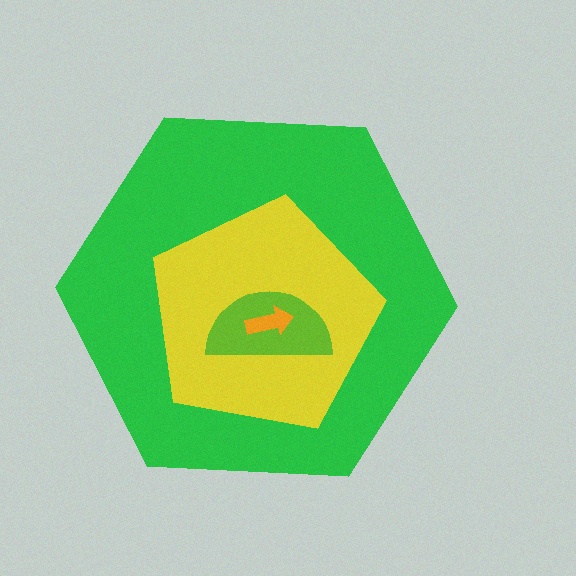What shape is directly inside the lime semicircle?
The orange arrow.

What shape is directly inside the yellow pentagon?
The lime semicircle.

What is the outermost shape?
The green hexagon.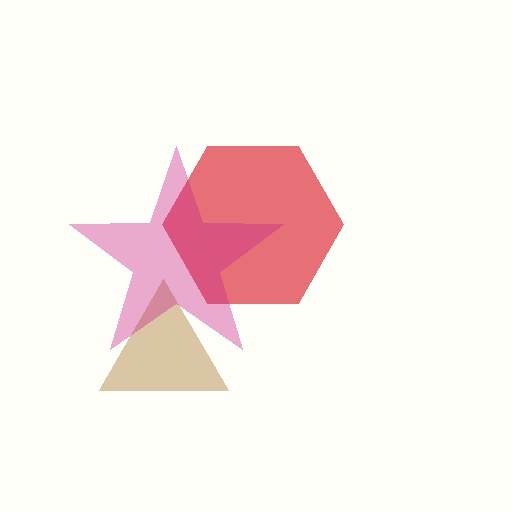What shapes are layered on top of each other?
The layered shapes are: a brown triangle, a red hexagon, a magenta star.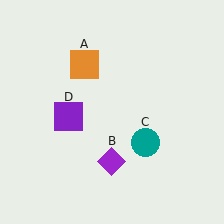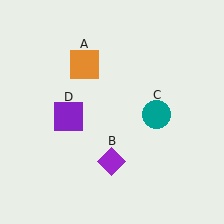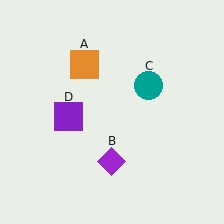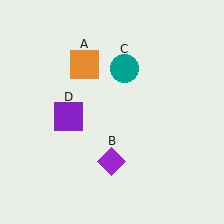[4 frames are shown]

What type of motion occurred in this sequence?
The teal circle (object C) rotated counterclockwise around the center of the scene.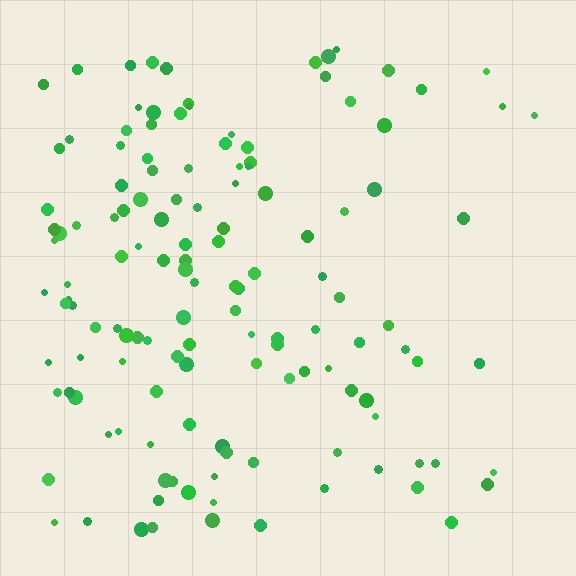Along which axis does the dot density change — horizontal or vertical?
Horizontal.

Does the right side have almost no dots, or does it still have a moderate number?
Still a moderate number, just noticeably fewer than the left.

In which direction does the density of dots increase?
From right to left, with the left side densest.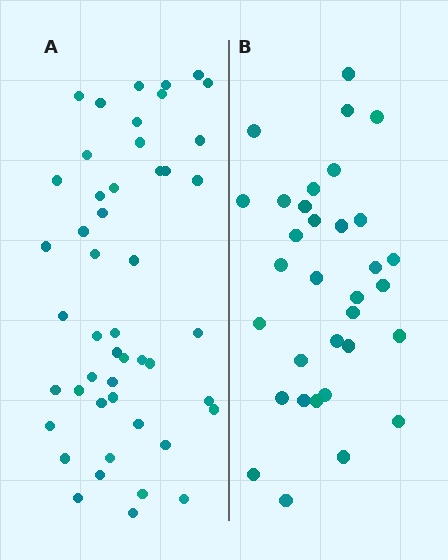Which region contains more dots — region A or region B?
Region A (the left region) has more dots.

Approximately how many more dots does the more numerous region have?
Region A has approximately 15 more dots than region B.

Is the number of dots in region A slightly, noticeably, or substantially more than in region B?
Region A has substantially more. The ratio is roughly 1.5 to 1.